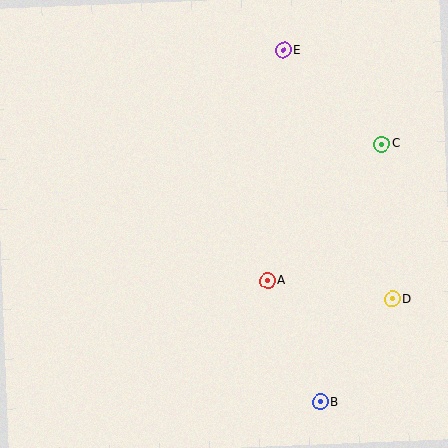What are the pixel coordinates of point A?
Point A is at (267, 280).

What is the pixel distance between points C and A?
The distance between C and A is 178 pixels.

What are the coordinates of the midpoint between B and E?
The midpoint between B and E is at (302, 226).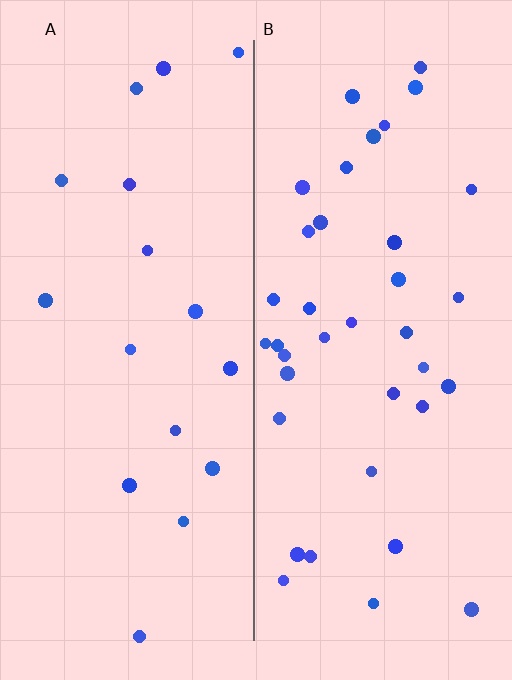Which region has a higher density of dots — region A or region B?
B (the right).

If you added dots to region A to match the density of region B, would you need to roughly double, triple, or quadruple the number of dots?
Approximately double.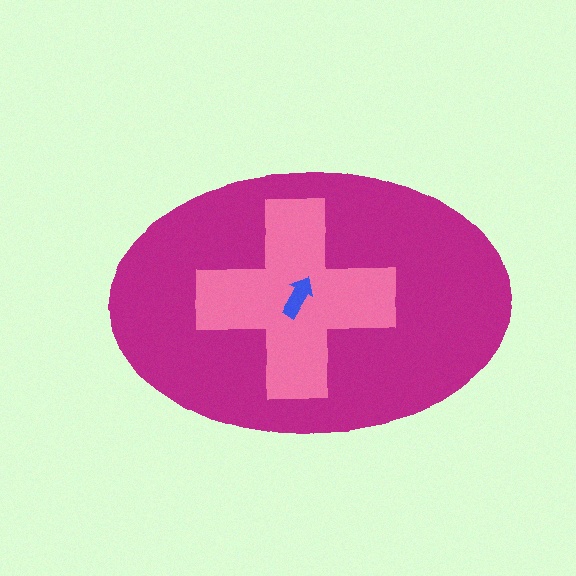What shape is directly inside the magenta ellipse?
The pink cross.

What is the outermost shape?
The magenta ellipse.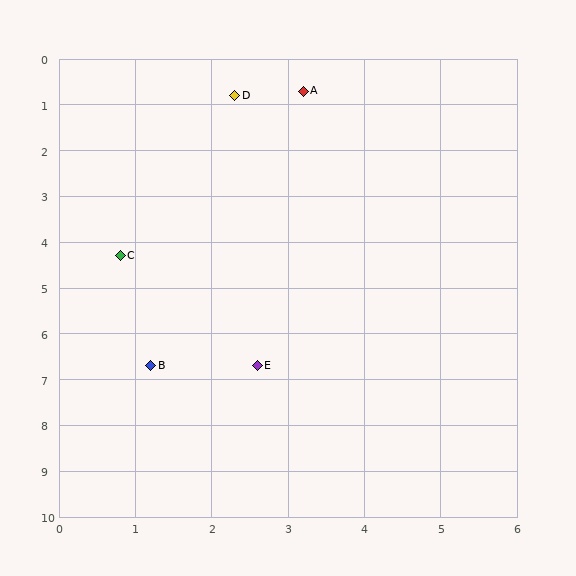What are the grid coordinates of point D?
Point D is at approximately (2.3, 0.8).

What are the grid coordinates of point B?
Point B is at approximately (1.2, 6.7).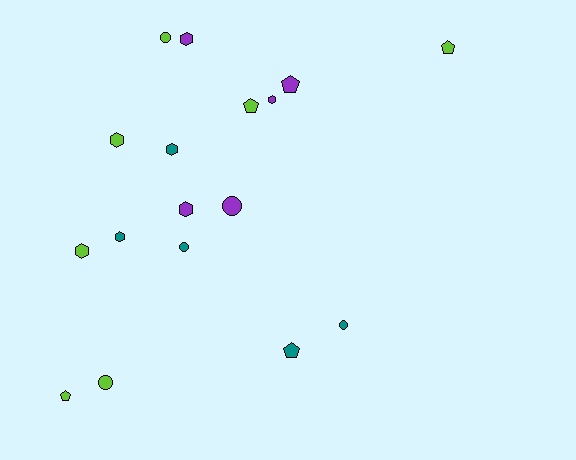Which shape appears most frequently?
Hexagon, with 7 objects.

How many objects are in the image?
There are 17 objects.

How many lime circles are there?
There are 2 lime circles.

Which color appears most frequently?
Lime, with 7 objects.